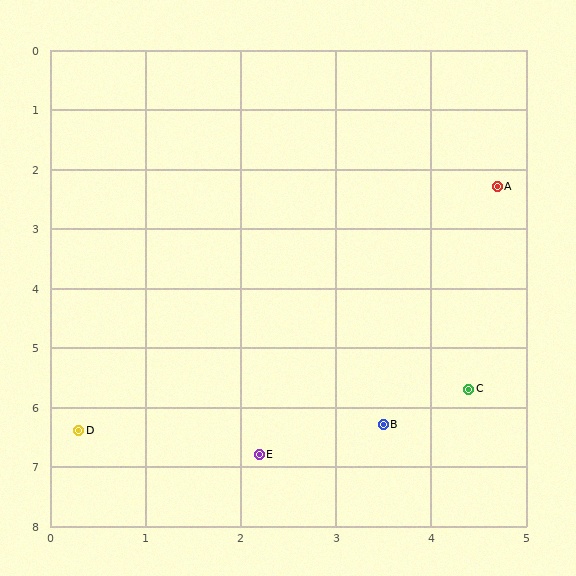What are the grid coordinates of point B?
Point B is at approximately (3.5, 6.3).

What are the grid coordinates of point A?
Point A is at approximately (4.7, 2.3).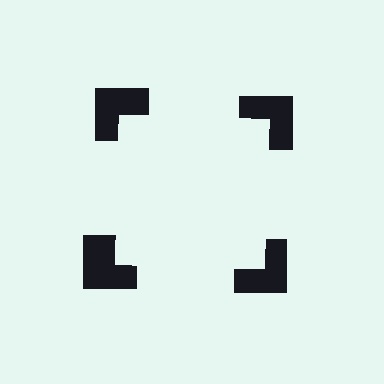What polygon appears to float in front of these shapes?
An illusory square — its edges are inferred from the aligned wedge cuts in the notched squares, not physically drawn.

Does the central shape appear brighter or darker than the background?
It typically appears slightly brighter than the background, even though no actual brightness change is drawn.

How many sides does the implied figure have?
4 sides.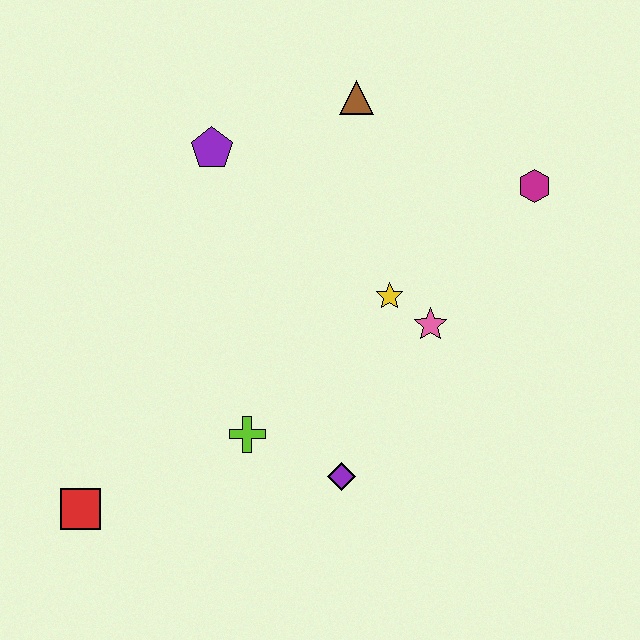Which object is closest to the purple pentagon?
The brown triangle is closest to the purple pentagon.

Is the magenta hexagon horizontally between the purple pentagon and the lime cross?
No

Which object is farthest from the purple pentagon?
The red square is farthest from the purple pentagon.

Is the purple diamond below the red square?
No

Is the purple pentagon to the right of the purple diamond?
No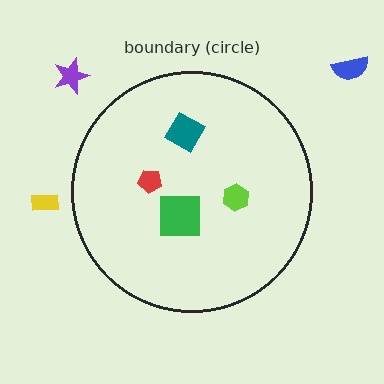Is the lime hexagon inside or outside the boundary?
Inside.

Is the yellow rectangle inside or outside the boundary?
Outside.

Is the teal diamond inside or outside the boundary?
Inside.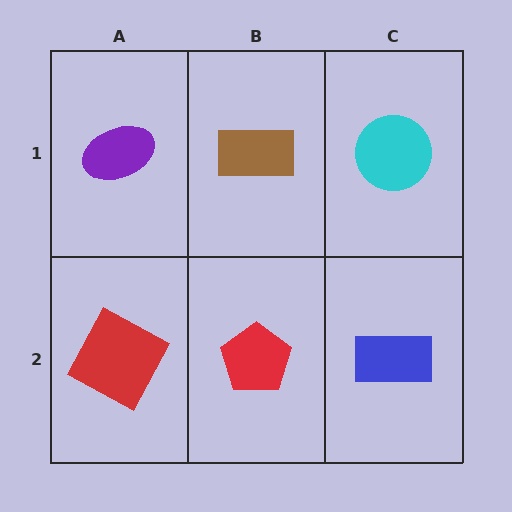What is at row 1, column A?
A purple ellipse.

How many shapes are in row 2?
3 shapes.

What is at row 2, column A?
A red square.